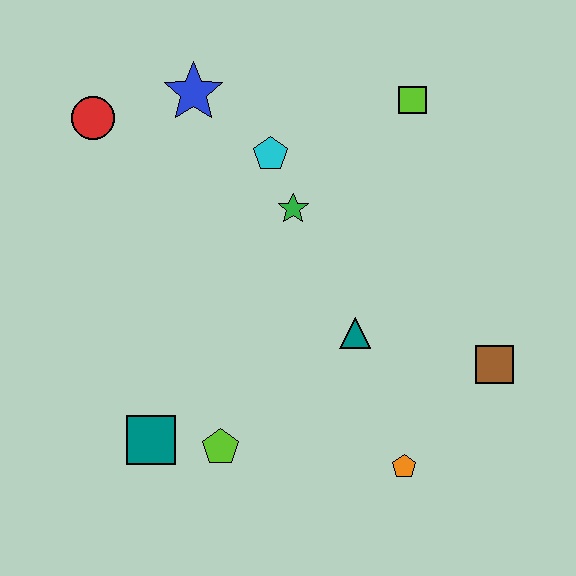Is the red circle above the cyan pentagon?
Yes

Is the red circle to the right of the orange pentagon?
No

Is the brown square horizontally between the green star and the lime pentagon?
No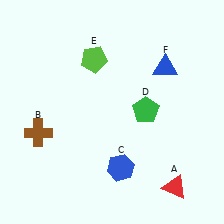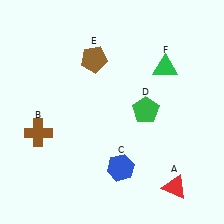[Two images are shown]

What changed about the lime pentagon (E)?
In Image 1, E is lime. In Image 2, it changed to brown.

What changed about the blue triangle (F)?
In Image 1, F is blue. In Image 2, it changed to green.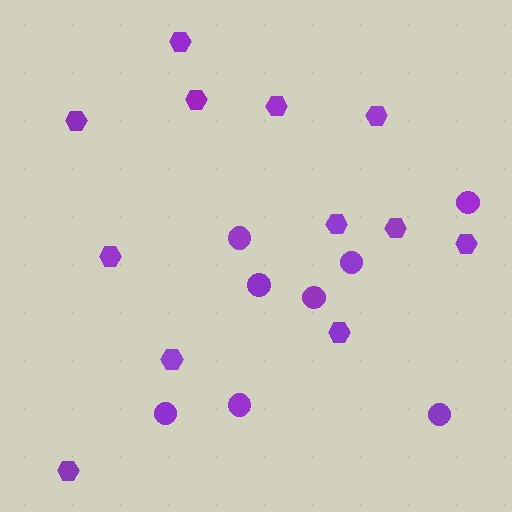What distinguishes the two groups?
There are 2 groups: one group of circles (8) and one group of hexagons (12).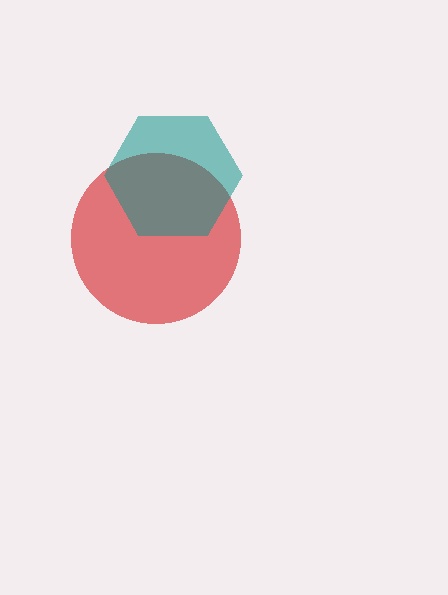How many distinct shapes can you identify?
There are 2 distinct shapes: a red circle, a teal hexagon.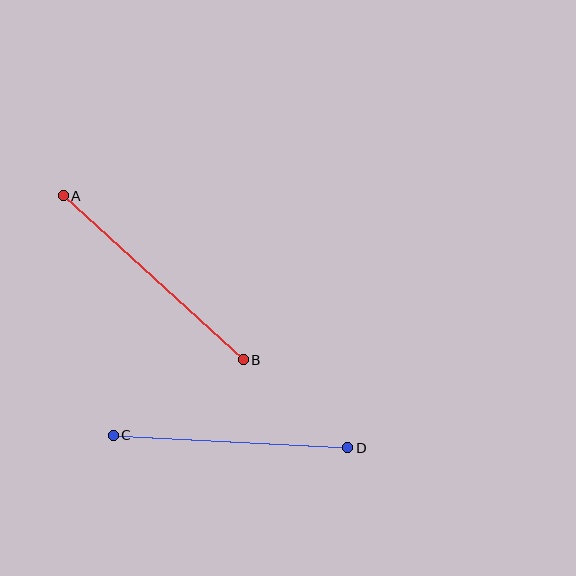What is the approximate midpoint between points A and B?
The midpoint is at approximately (153, 278) pixels.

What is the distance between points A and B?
The distance is approximately 243 pixels.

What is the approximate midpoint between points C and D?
The midpoint is at approximately (231, 441) pixels.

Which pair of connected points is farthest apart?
Points A and B are farthest apart.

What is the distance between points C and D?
The distance is approximately 235 pixels.